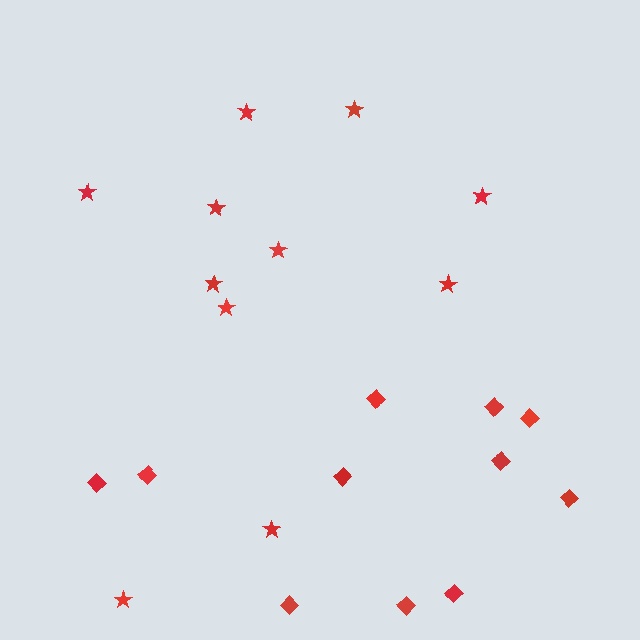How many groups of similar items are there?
There are 2 groups: one group of stars (11) and one group of diamonds (11).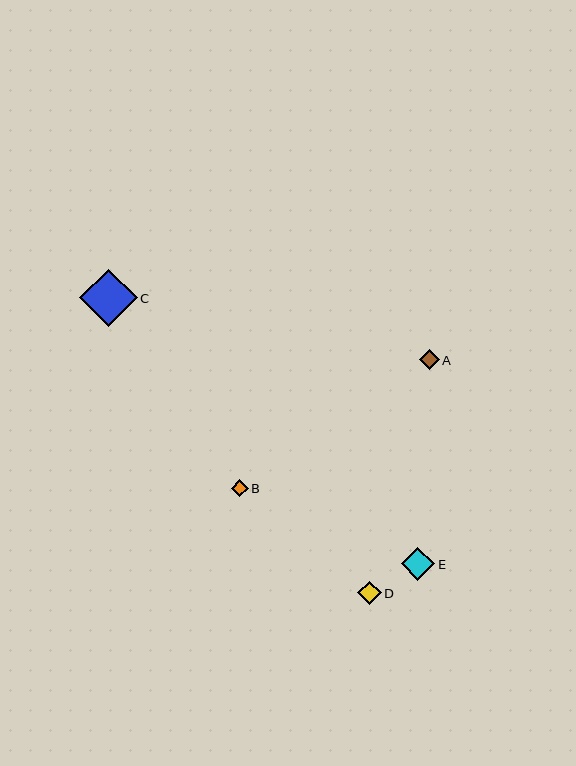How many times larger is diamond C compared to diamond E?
Diamond C is approximately 1.7 times the size of diamond E.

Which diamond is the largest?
Diamond C is the largest with a size of approximately 58 pixels.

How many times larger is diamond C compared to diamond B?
Diamond C is approximately 3.4 times the size of diamond B.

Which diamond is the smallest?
Diamond B is the smallest with a size of approximately 17 pixels.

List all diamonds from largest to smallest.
From largest to smallest: C, E, D, A, B.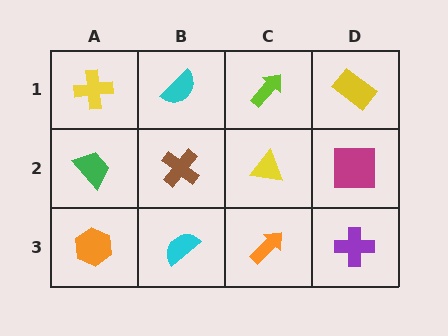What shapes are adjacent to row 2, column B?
A cyan semicircle (row 1, column B), a cyan semicircle (row 3, column B), a green trapezoid (row 2, column A), a yellow triangle (row 2, column C).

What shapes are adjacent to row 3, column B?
A brown cross (row 2, column B), an orange hexagon (row 3, column A), an orange arrow (row 3, column C).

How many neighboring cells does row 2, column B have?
4.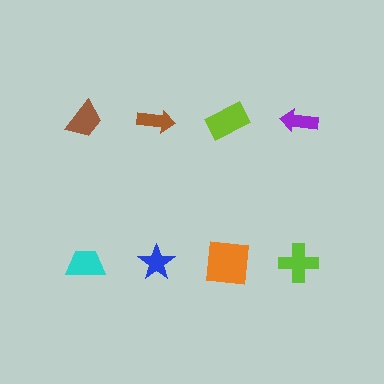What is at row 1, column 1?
A brown trapezoid.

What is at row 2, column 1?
A cyan trapezoid.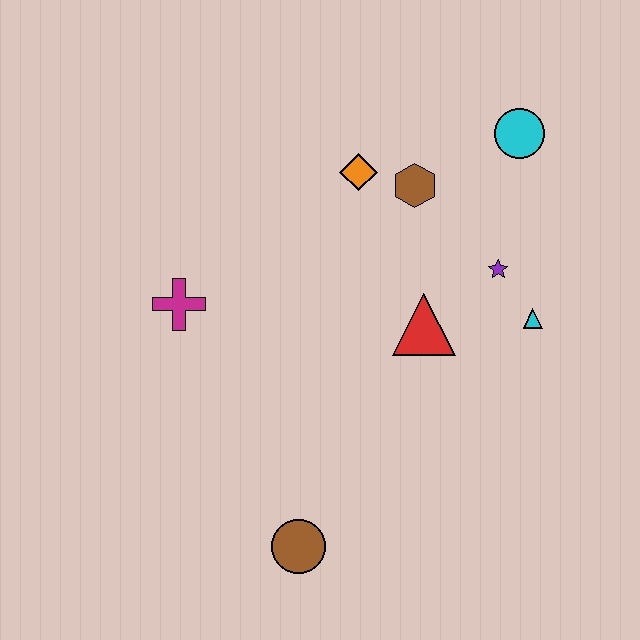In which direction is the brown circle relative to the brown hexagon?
The brown circle is below the brown hexagon.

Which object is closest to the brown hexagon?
The orange diamond is closest to the brown hexagon.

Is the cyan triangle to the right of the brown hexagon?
Yes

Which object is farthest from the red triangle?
The brown circle is farthest from the red triangle.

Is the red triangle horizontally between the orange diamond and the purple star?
Yes